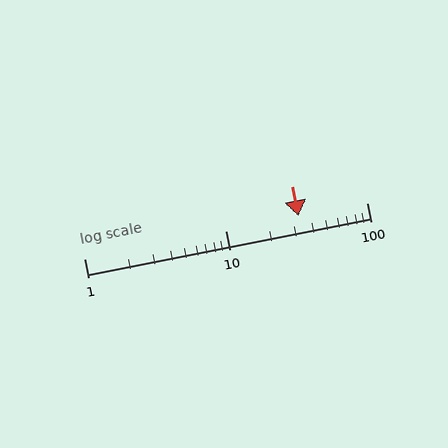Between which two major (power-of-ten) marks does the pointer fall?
The pointer is between 10 and 100.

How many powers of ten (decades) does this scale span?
The scale spans 2 decades, from 1 to 100.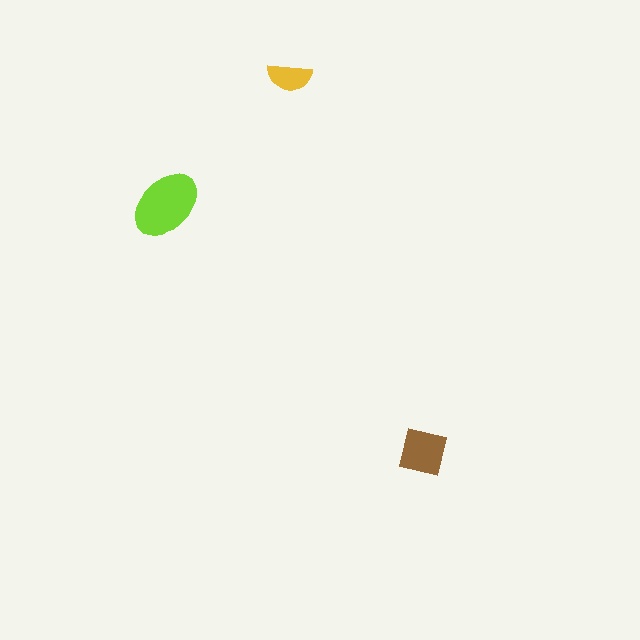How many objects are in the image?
There are 3 objects in the image.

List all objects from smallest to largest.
The yellow semicircle, the brown square, the lime ellipse.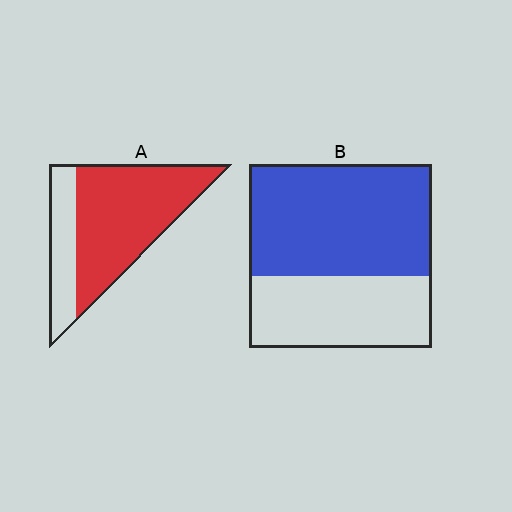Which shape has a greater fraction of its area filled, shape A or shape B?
Shape A.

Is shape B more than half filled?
Yes.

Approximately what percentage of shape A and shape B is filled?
A is approximately 75% and B is approximately 60%.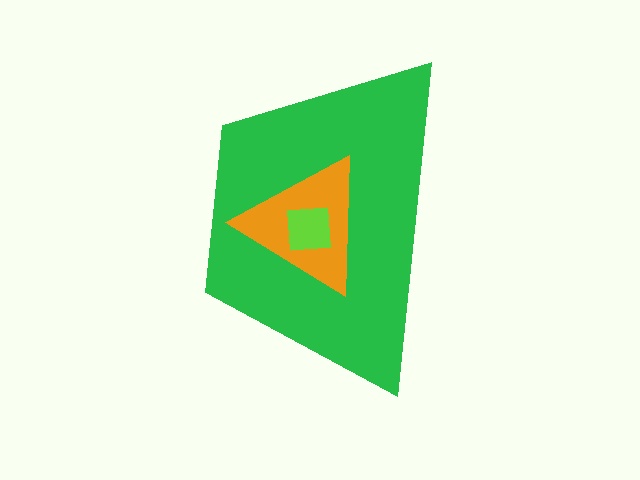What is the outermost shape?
The green trapezoid.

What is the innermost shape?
The lime square.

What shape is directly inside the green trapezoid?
The orange triangle.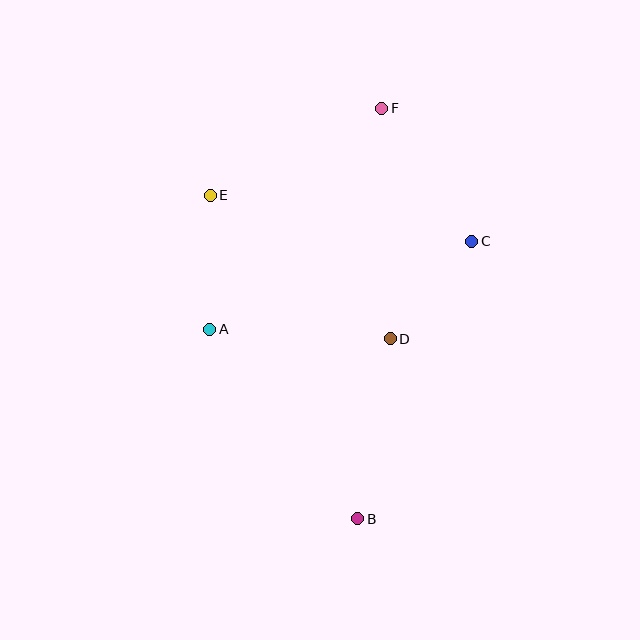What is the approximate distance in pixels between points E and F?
The distance between E and F is approximately 193 pixels.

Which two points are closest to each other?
Points C and D are closest to each other.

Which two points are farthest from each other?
Points B and F are farthest from each other.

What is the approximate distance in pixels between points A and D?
The distance between A and D is approximately 181 pixels.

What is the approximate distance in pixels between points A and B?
The distance between A and B is approximately 240 pixels.